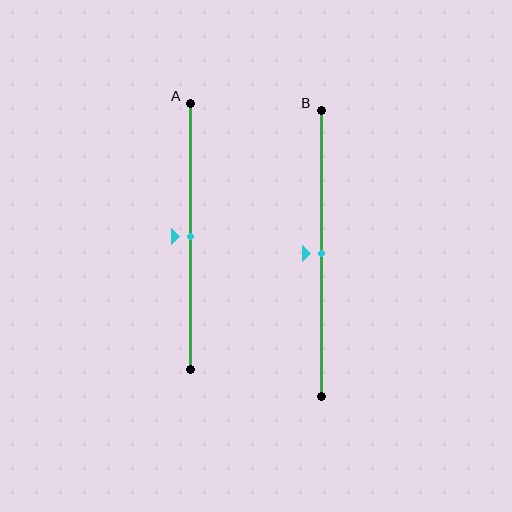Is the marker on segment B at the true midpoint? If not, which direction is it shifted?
Yes, the marker on segment B is at the true midpoint.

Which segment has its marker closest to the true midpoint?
Segment A has its marker closest to the true midpoint.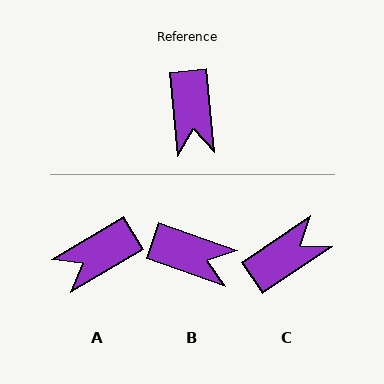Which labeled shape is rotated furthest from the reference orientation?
C, about 119 degrees away.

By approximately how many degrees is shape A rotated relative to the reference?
Approximately 65 degrees clockwise.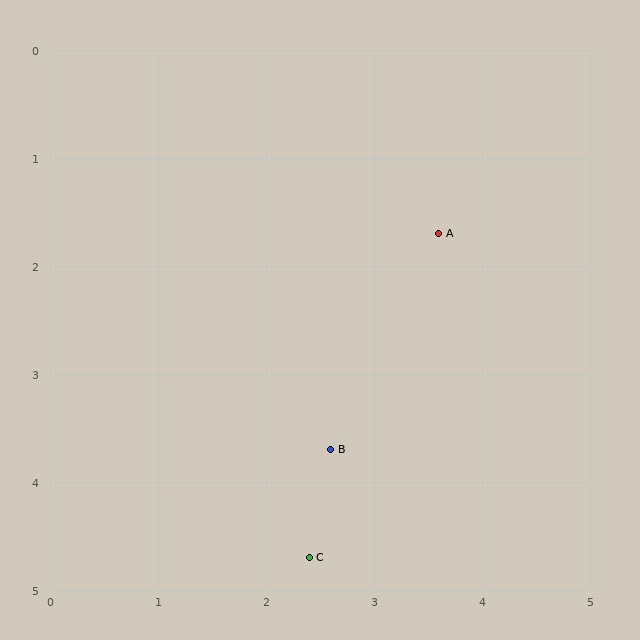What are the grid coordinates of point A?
Point A is at approximately (3.6, 1.7).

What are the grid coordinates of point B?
Point B is at approximately (2.6, 3.7).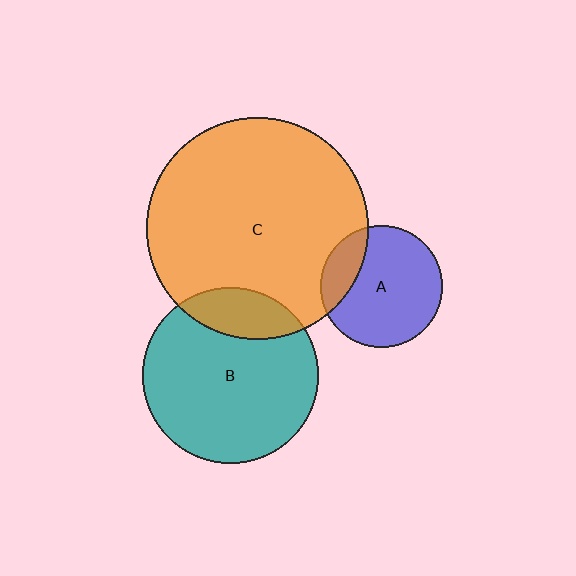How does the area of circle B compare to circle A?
Approximately 2.1 times.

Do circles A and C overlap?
Yes.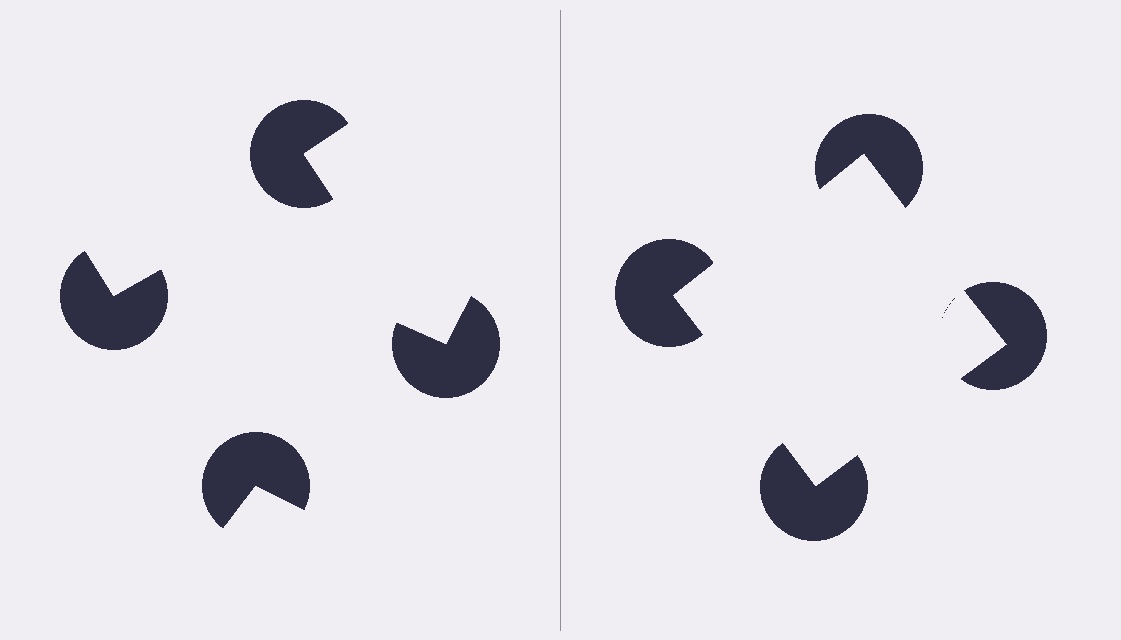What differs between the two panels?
The pac-man discs are positioned identically on both sides; only the wedge orientations differ. On the right they align to a square; on the left they are misaligned.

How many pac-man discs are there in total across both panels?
8 — 4 on each side.